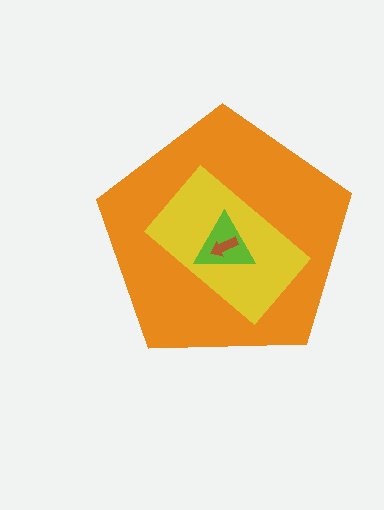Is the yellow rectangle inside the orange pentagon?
Yes.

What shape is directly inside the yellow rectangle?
The lime triangle.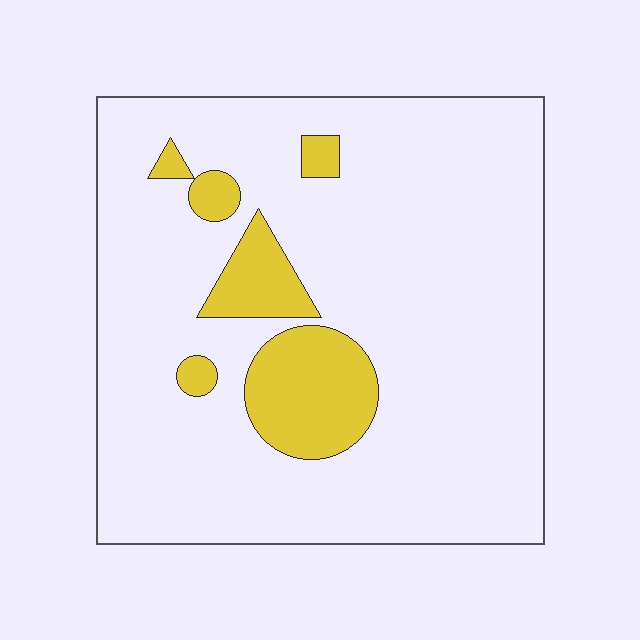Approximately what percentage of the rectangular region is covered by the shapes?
Approximately 15%.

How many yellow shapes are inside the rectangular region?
6.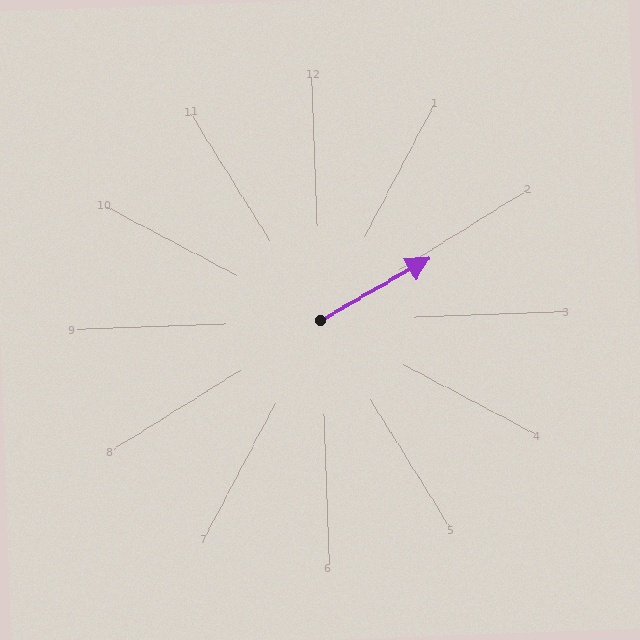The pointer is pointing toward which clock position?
Roughly 2 o'clock.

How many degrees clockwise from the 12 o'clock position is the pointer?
Approximately 62 degrees.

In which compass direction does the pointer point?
Northeast.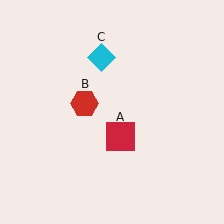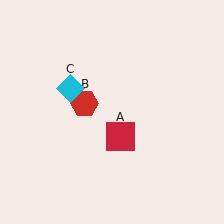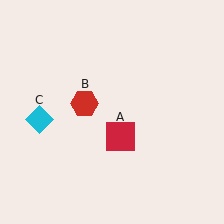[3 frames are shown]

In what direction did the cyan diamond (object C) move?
The cyan diamond (object C) moved down and to the left.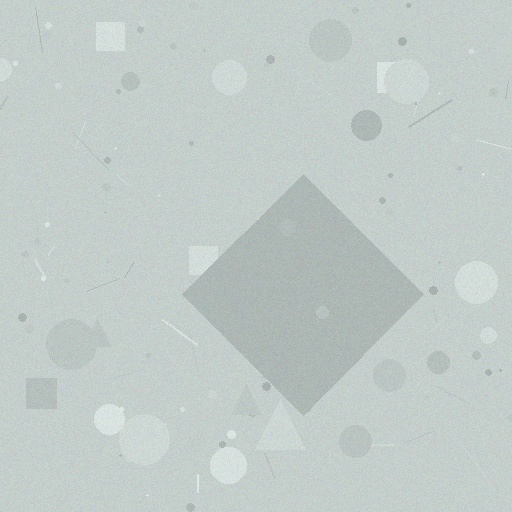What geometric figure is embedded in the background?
A diamond is embedded in the background.